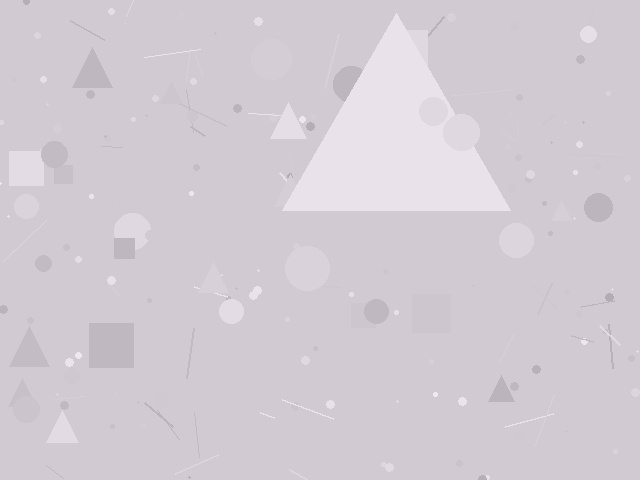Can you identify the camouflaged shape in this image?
The camouflaged shape is a triangle.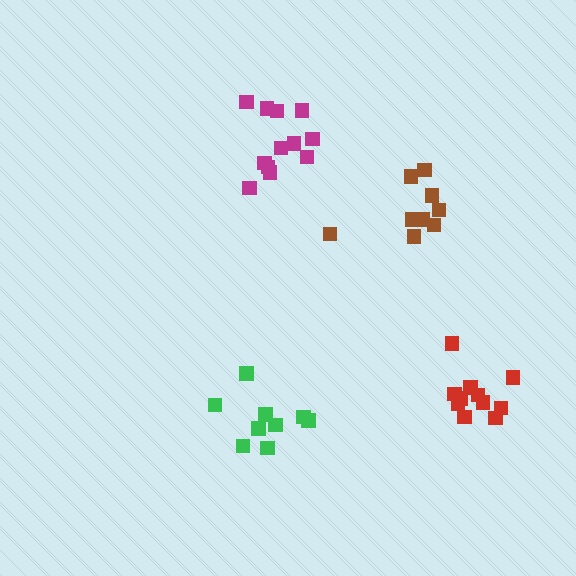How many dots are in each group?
Group 1: 9 dots, Group 2: 11 dots, Group 3: 12 dots, Group 4: 9 dots (41 total).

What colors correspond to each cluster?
The clusters are colored: brown, red, magenta, green.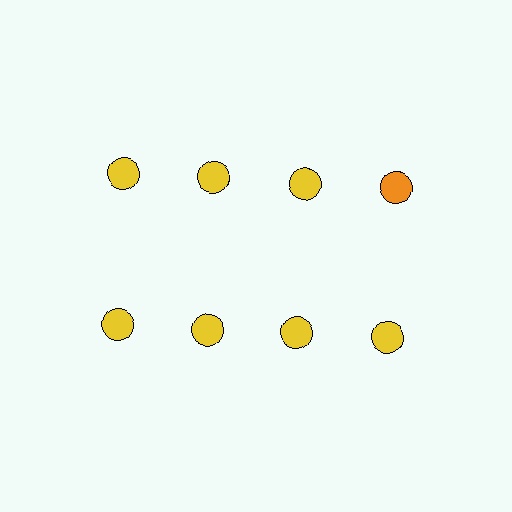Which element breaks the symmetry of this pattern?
The orange circle in the top row, second from right column breaks the symmetry. All other shapes are yellow circles.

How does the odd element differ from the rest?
It has a different color: orange instead of yellow.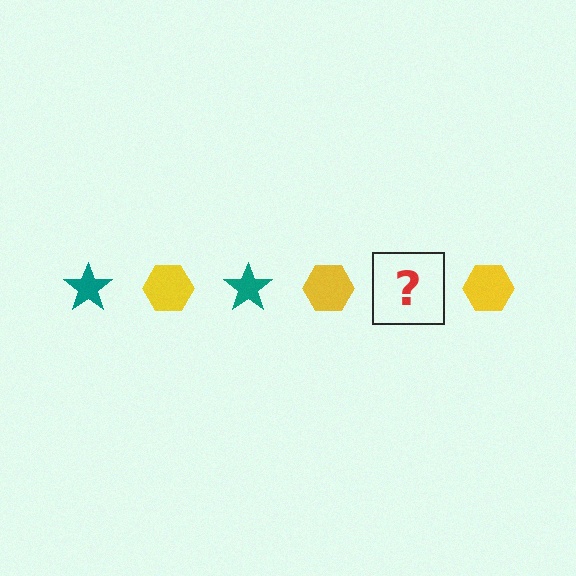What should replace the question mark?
The question mark should be replaced with a teal star.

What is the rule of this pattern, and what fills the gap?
The rule is that the pattern alternates between teal star and yellow hexagon. The gap should be filled with a teal star.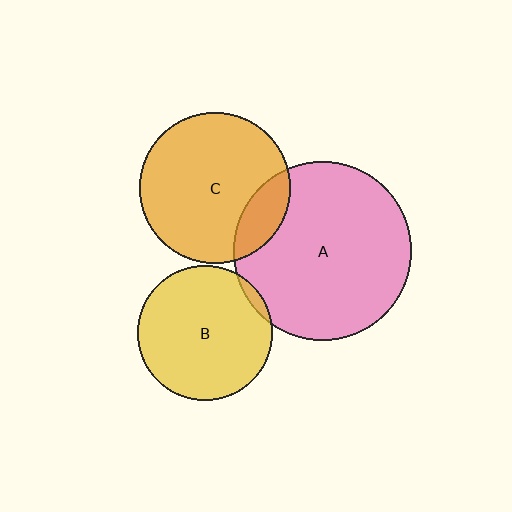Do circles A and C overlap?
Yes.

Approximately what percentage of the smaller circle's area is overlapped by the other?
Approximately 15%.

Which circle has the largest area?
Circle A (pink).